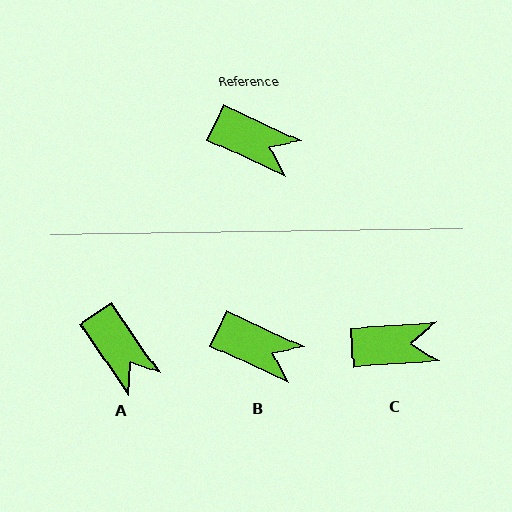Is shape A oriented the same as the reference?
No, it is off by about 31 degrees.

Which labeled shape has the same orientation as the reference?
B.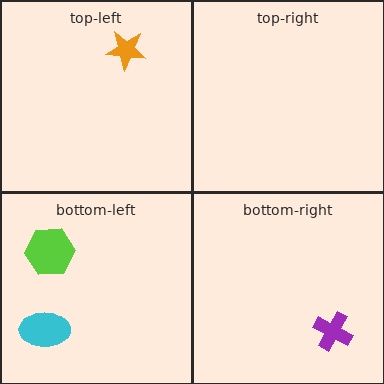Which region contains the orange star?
The top-left region.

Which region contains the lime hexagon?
The bottom-left region.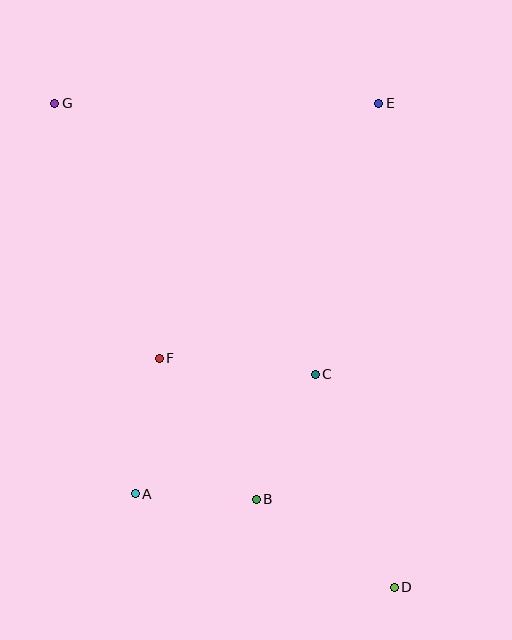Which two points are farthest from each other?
Points D and G are farthest from each other.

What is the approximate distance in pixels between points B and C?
The distance between B and C is approximately 138 pixels.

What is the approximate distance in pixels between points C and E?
The distance between C and E is approximately 279 pixels.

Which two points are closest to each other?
Points A and B are closest to each other.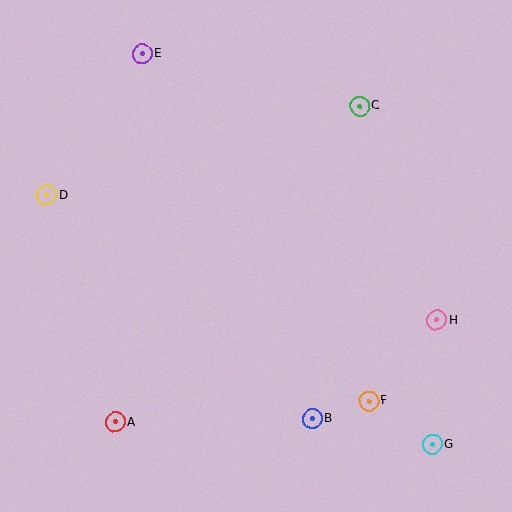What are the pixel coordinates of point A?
Point A is at (115, 422).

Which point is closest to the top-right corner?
Point C is closest to the top-right corner.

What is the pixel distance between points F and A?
The distance between F and A is 255 pixels.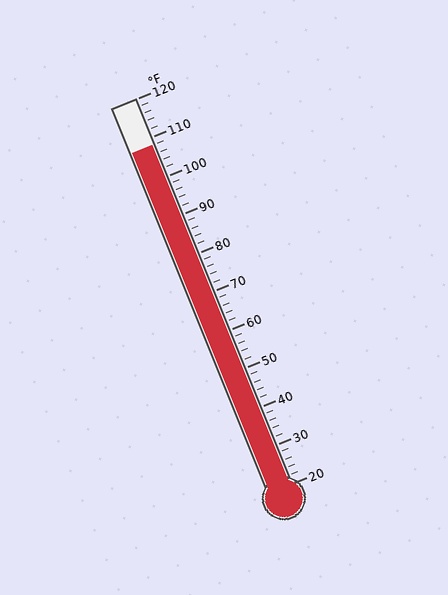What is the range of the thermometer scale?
The thermometer scale ranges from 20°F to 120°F.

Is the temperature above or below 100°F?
The temperature is above 100°F.